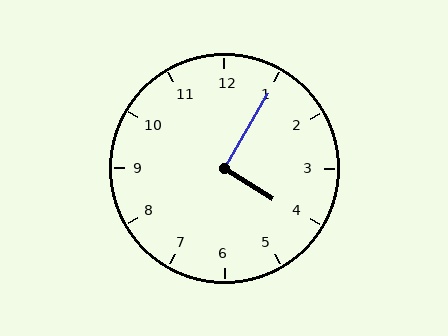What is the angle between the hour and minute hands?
Approximately 92 degrees.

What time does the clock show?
4:05.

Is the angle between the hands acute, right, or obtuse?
It is right.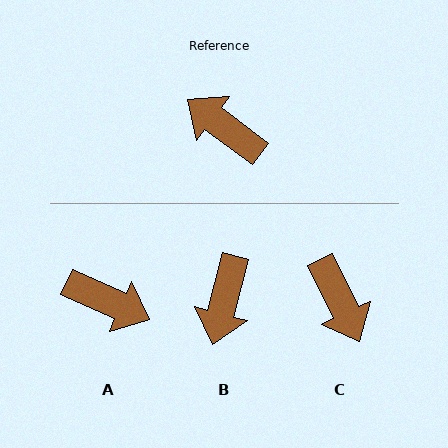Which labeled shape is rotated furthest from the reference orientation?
A, about 167 degrees away.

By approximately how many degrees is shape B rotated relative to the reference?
Approximately 113 degrees counter-clockwise.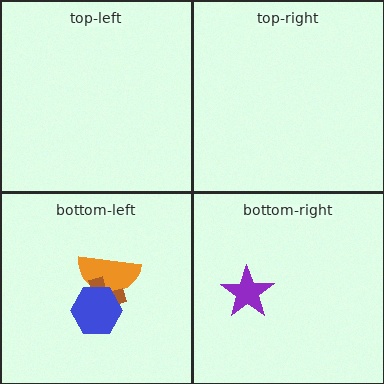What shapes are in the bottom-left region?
The orange semicircle, the brown cross, the blue hexagon.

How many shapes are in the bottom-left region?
3.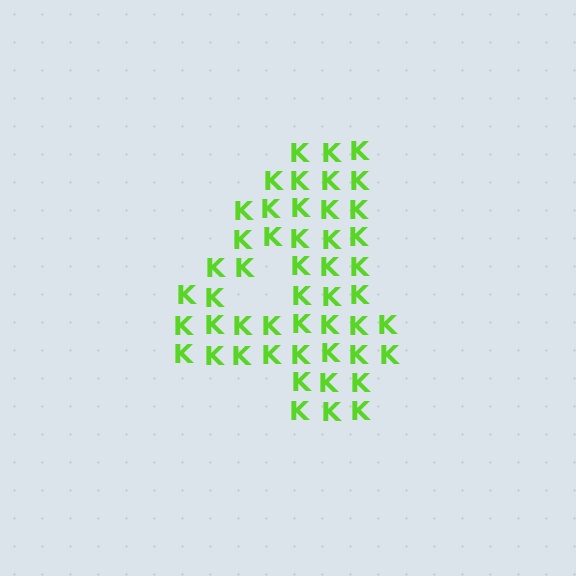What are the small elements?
The small elements are letter K's.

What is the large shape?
The large shape is the digit 4.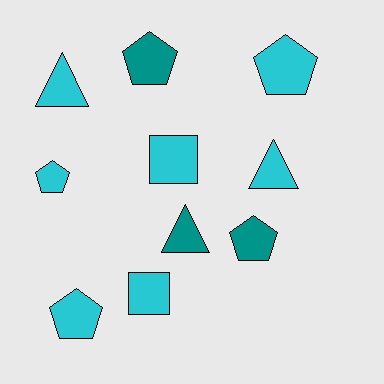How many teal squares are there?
There are no teal squares.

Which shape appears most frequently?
Pentagon, with 5 objects.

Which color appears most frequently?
Cyan, with 7 objects.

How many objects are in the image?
There are 10 objects.